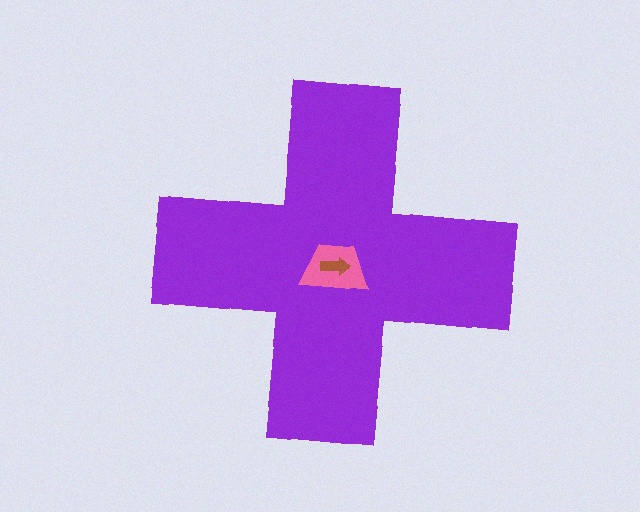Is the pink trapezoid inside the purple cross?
Yes.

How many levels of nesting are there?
3.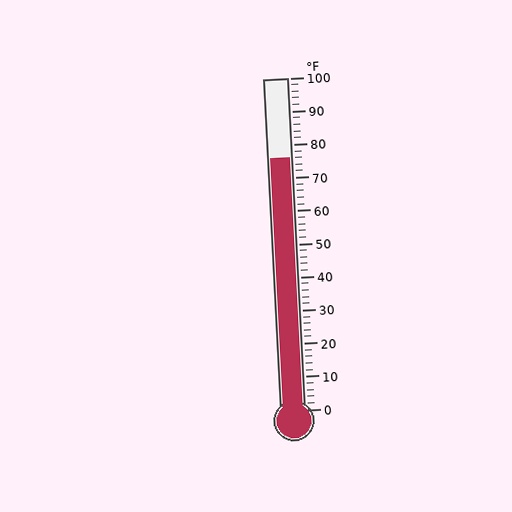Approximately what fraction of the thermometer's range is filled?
The thermometer is filled to approximately 75% of its range.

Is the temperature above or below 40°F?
The temperature is above 40°F.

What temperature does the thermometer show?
The thermometer shows approximately 76°F.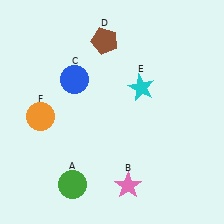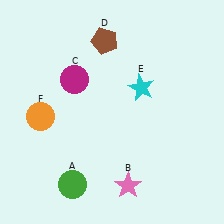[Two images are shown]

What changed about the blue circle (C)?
In Image 1, C is blue. In Image 2, it changed to magenta.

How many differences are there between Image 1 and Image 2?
There is 1 difference between the two images.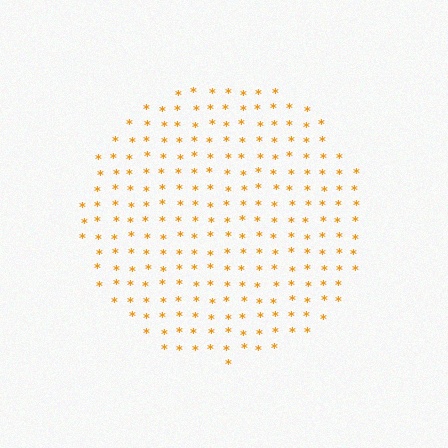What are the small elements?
The small elements are asterisks.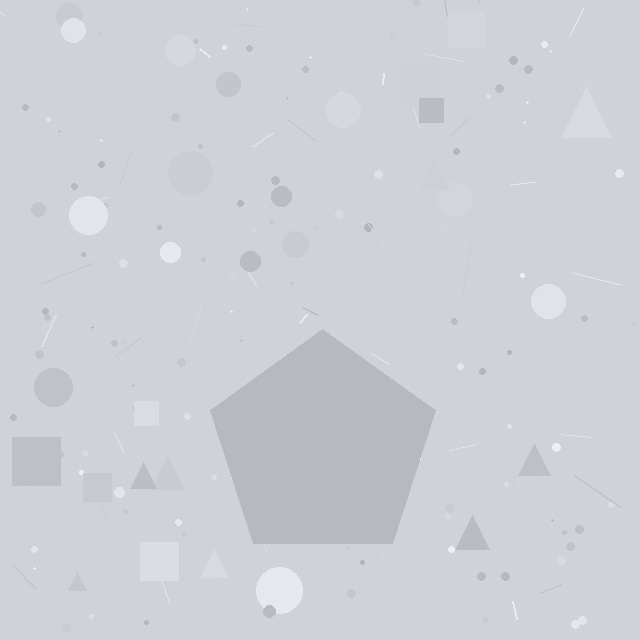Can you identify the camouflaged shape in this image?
The camouflaged shape is a pentagon.